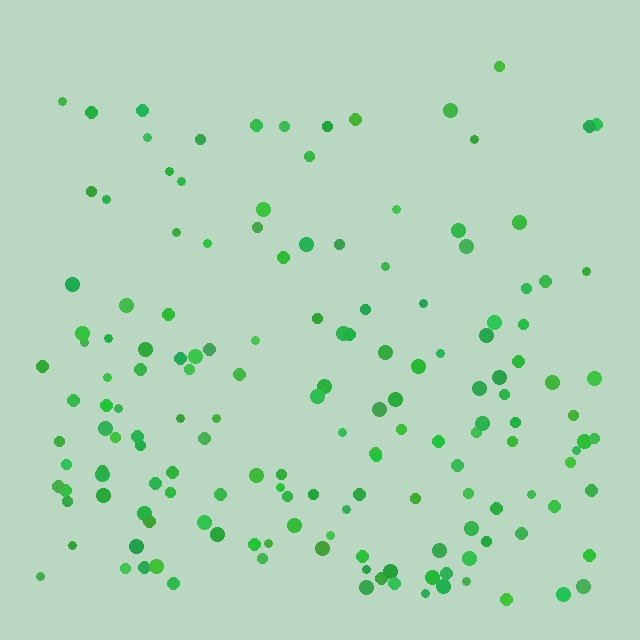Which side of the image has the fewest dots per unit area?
The top.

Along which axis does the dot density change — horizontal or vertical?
Vertical.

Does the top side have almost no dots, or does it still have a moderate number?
Still a moderate number, just noticeably fewer than the bottom.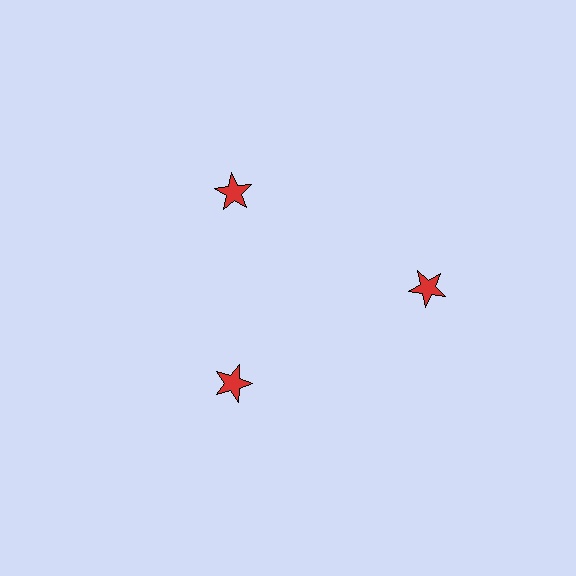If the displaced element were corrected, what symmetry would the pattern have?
It would have 3-fold rotational symmetry — the pattern would map onto itself every 120 degrees.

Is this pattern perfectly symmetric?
No. The 3 red stars are arranged in a ring, but one element near the 3 o'clock position is pushed outward from the center, breaking the 3-fold rotational symmetry.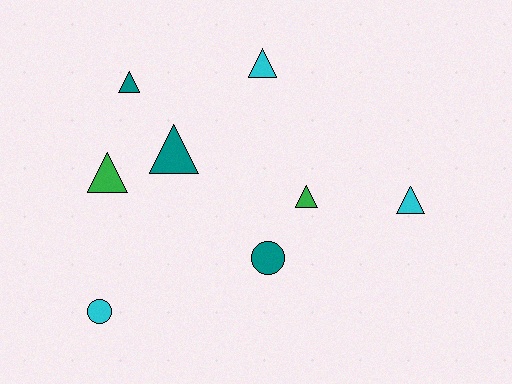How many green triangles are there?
There are 2 green triangles.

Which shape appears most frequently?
Triangle, with 6 objects.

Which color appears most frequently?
Cyan, with 3 objects.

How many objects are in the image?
There are 8 objects.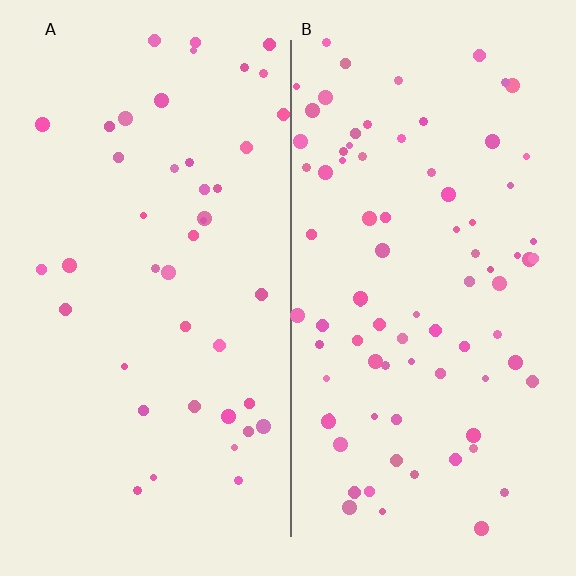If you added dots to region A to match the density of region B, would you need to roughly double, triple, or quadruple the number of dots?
Approximately double.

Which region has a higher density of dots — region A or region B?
B (the right).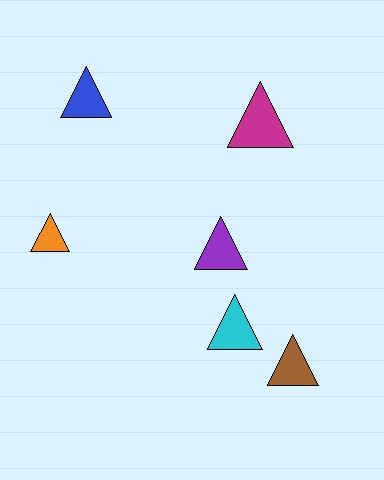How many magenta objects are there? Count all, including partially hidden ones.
There is 1 magenta object.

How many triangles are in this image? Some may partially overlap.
There are 6 triangles.